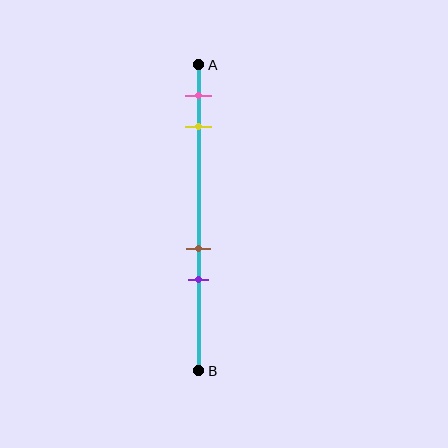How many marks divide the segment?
There are 4 marks dividing the segment.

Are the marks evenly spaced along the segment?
No, the marks are not evenly spaced.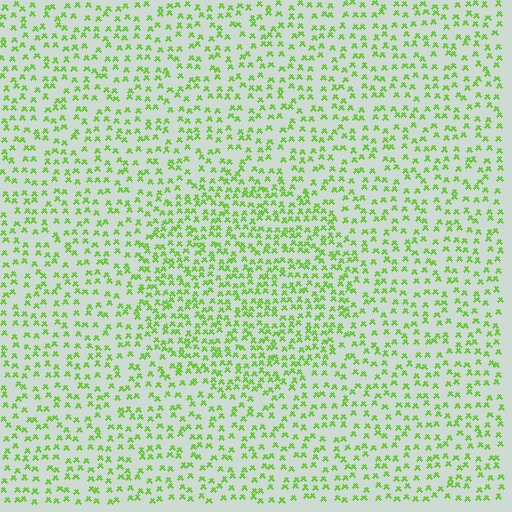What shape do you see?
I see a circle.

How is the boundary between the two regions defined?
The boundary is defined by a change in element density (approximately 1.7x ratio). All elements are the same color, size, and shape.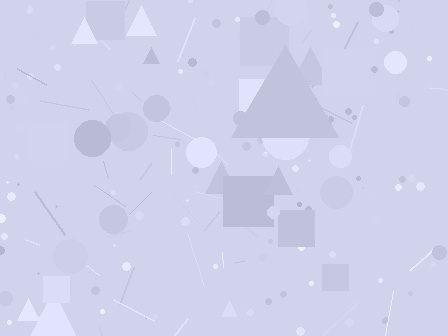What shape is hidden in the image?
A triangle is hidden in the image.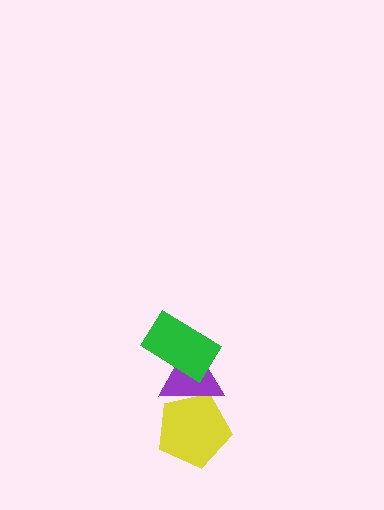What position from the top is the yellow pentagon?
The yellow pentagon is 3rd from the top.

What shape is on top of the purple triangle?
The green rectangle is on top of the purple triangle.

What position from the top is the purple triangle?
The purple triangle is 2nd from the top.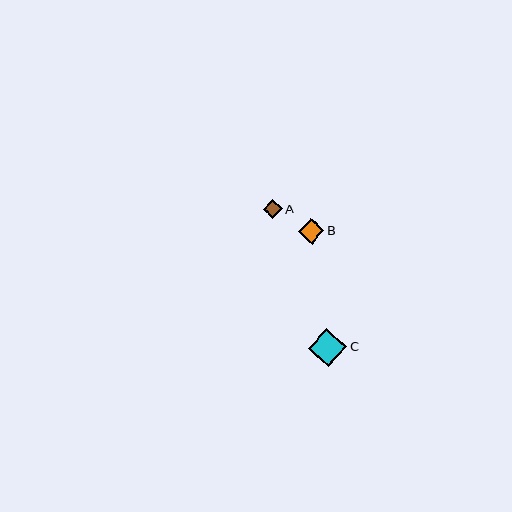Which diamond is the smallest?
Diamond A is the smallest with a size of approximately 19 pixels.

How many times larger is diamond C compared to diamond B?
Diamond C is approximately 1.5 times the size of diamond B.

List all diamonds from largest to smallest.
From largest to smallest: C, B, A.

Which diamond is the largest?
Diamond C is the largest with a size of approximately 38 pixels.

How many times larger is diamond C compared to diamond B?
Diamond C is approximately 1.5 times the size of diamond B.